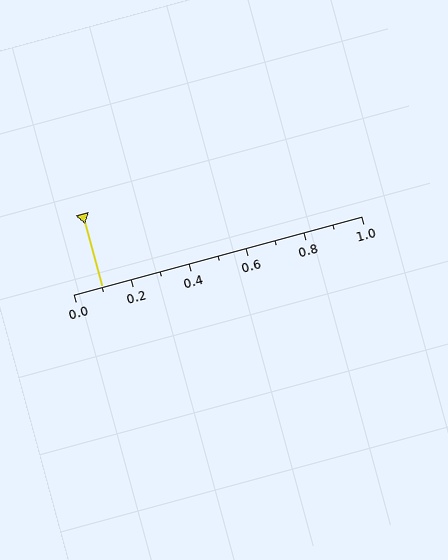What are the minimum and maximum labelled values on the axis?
The axis runs from 0.0 to 1.0.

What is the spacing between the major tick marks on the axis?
The major ticks are spaced 0.2 apart.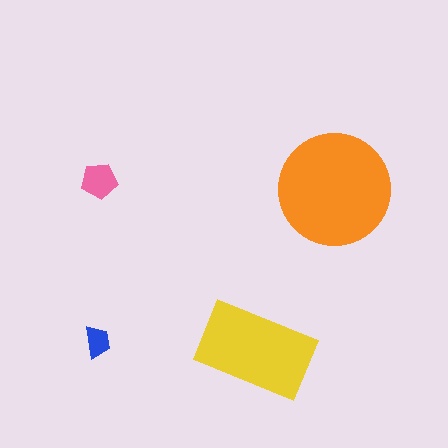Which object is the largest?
The orange circle.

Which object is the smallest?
The blue trapezoid.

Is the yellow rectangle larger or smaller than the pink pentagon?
Larger.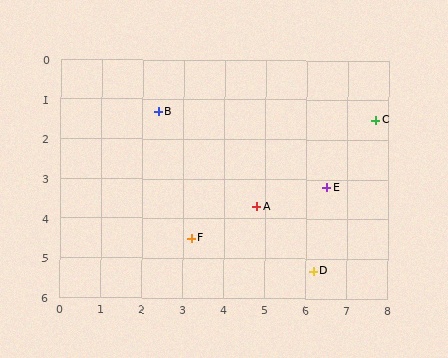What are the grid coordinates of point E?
Point E is at approximately (6.5, 3.2).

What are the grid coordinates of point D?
Point D is at approximately (6.2, 5.3).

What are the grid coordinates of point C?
Point C is at approximately (7.7, 1.5).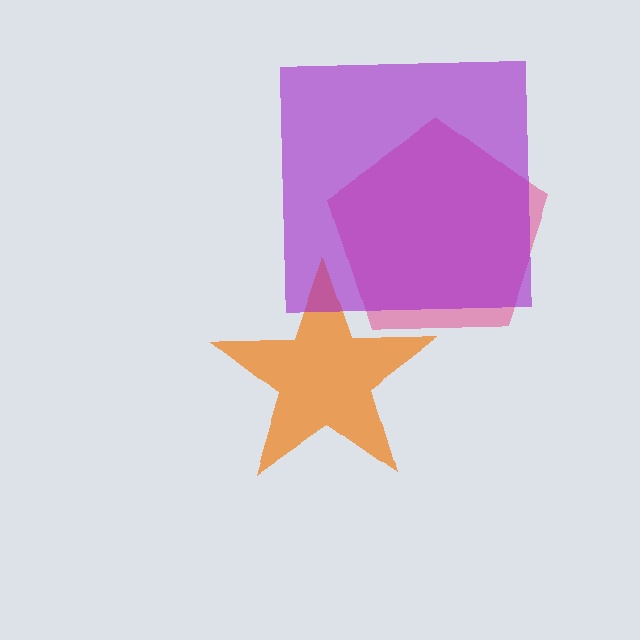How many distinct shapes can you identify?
There are 3 distinct shapes: an orange star, a pink pentagon, a purple square.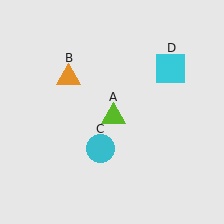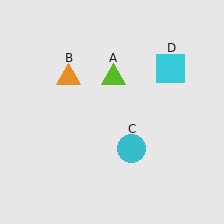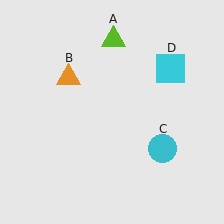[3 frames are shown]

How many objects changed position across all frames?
2 objects changed position: lime triangle (object A), cyan circle (object C).